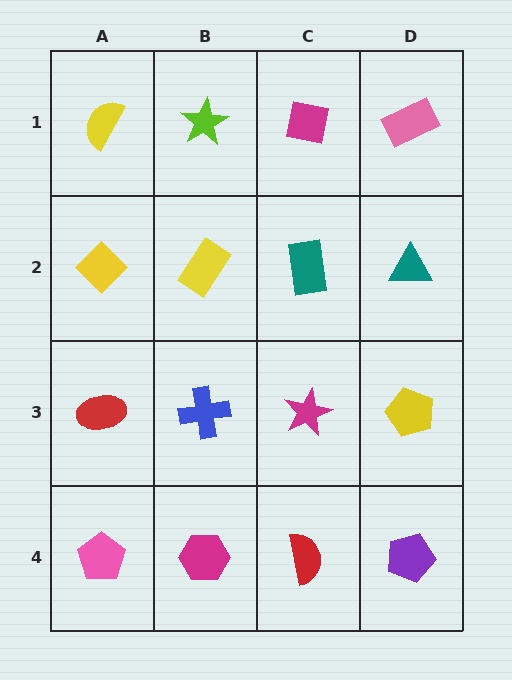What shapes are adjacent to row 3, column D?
A teal triangle (row 2, column D), a purple pentagon (row 4, column D), a magenta star (row 3, column C).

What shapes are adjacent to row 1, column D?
A teal triangle (row 2, column D), a magenta square (row 1, column C).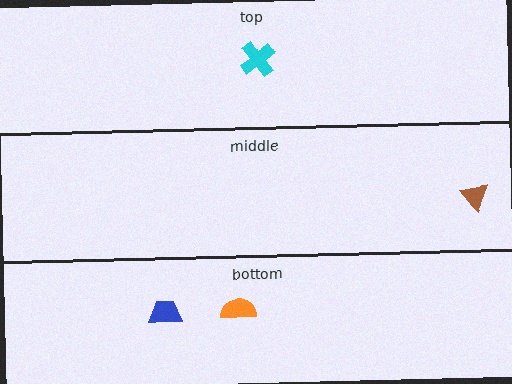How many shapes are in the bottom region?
2.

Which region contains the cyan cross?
The top region.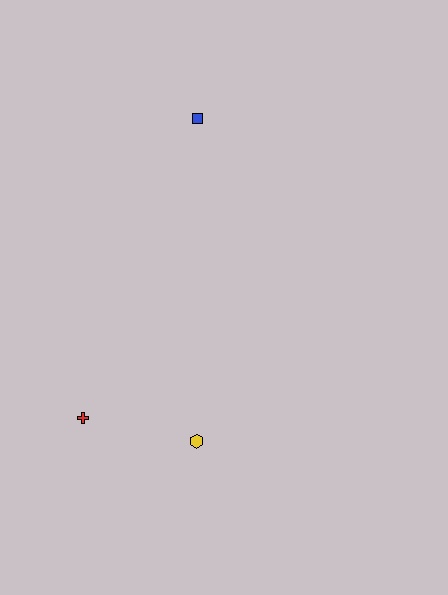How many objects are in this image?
There are 3 objects.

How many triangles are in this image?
There are no triangles.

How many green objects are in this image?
There are no green objects.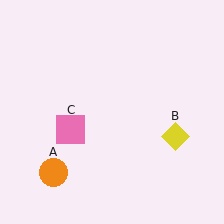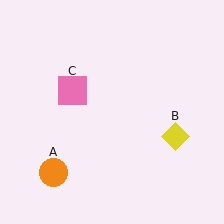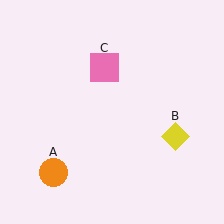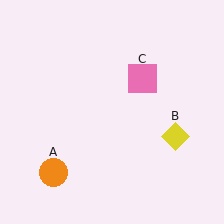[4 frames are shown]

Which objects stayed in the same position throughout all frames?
Orange circle (object A) and yellow diamond (object B) remained stationary.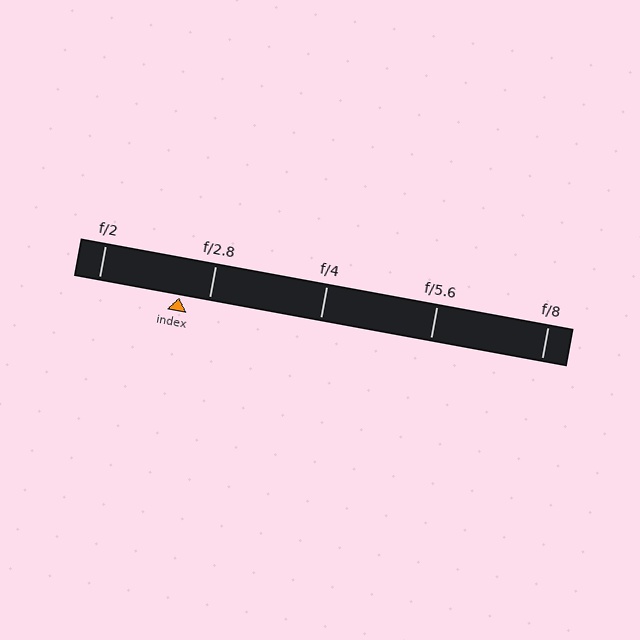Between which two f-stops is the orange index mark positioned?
The index mark is between f/2 and f/2.8.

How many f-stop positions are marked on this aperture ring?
There are 5 f-stop positions marked.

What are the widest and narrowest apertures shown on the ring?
The widest aperture shown is f/2 and the narrowest is f/8.